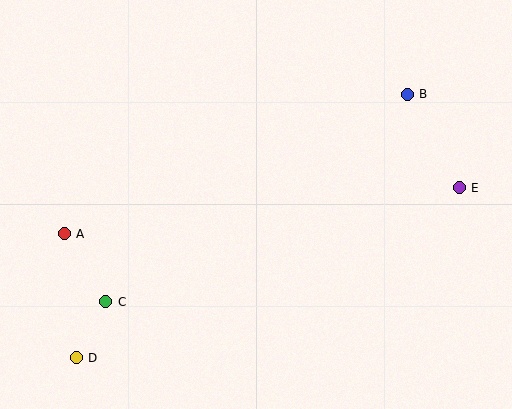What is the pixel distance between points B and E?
The distance between B and E is 107 pixels.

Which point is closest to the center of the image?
Point C at (106, 302) is closest to the center.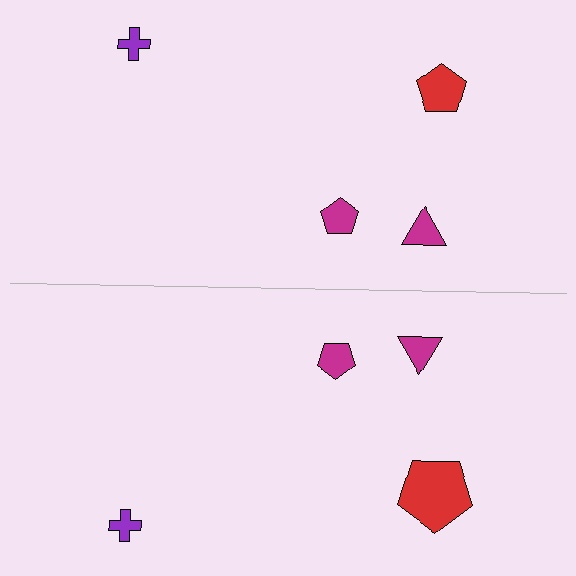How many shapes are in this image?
There are 8 shapes in this image.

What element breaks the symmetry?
The red pentagon on the bottom side has a different size than its mirror counterpart.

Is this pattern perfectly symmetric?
No, the pattern is not perfectly symmetric. The red pentagon on the bottom side has a different size than its mirror counterpart.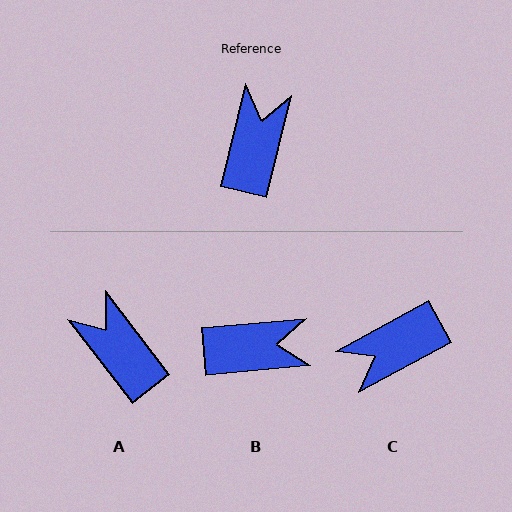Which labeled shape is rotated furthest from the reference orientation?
C, about 133 degrees away.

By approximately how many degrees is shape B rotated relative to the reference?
Approximately 71 degrees clockwise.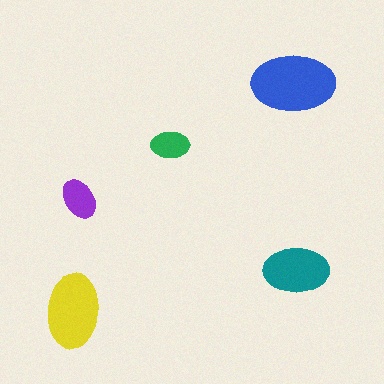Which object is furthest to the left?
The yellow ellipse is leftmost.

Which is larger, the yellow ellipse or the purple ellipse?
The yellow one.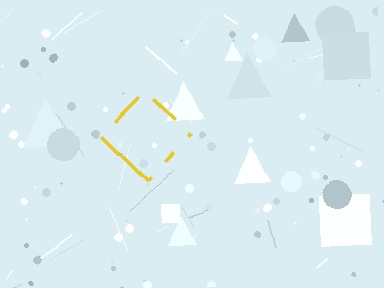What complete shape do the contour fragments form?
The contour fragments form a diamond.